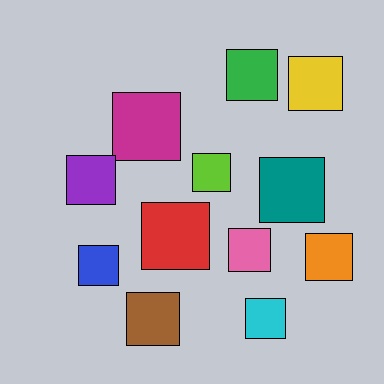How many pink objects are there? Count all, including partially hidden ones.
There is 1 pink object.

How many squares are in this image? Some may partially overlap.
There are 12 squares.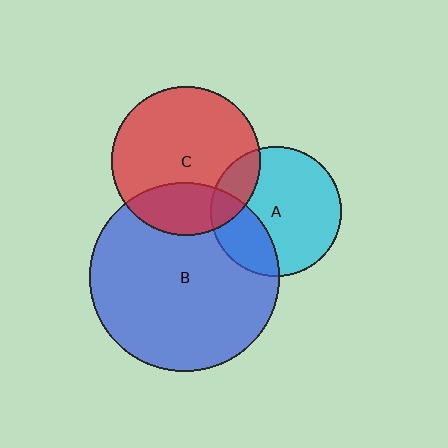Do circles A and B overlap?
Yes.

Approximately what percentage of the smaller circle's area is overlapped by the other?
Approximately 25%.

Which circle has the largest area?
Circle B (blue).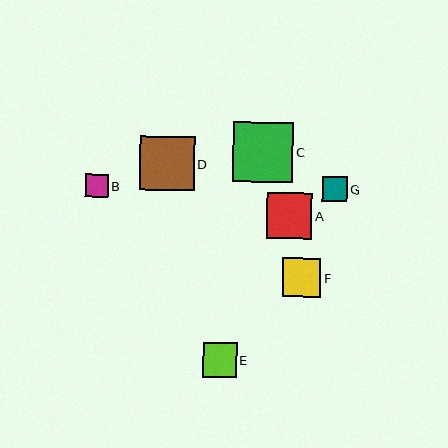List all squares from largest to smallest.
From largest to smallest: C, D, A, F, E, G, B.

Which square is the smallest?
Square B is the smallest with a size of approximately 23 pixels.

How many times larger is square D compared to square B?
Square D is approximately 2.4 times the size of square B.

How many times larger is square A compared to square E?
Square A is approximately 1.3 times the size of square E.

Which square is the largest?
Square C is the largest with a size of approximately 60 pixels.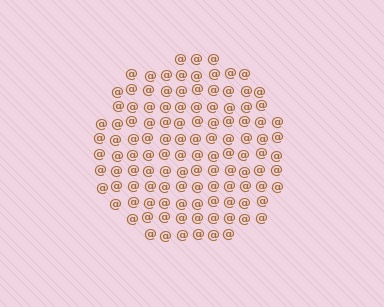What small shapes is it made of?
It is made of small at signs.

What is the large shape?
The large shape is a circle.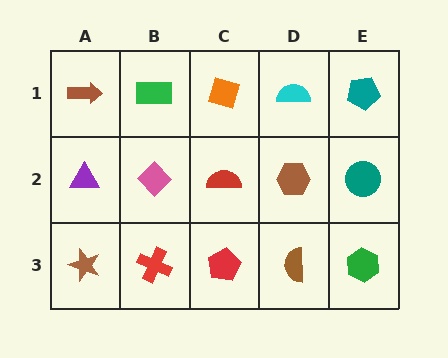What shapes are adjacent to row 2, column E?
A teal pentagon (row 1, column E), a green hexagon (row 3, column E), a brown hexagon (row 2, column D).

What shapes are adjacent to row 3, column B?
A pink diamond (row 2, column B), a brown star (row 3, column A), a red pentagon (row 3, column C).